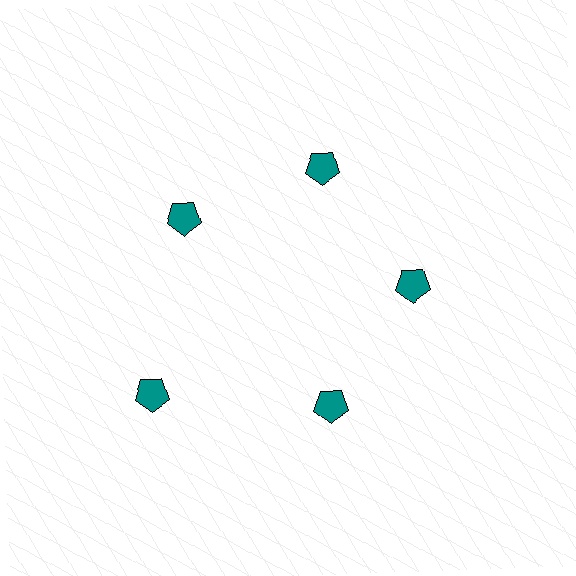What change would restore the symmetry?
The symmetry would be restored by moving it inward, back onto the ring so that all 5 pentagons sit at equal angles and equal distance from the center.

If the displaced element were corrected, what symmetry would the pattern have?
It would have 5-fold rotational symmetry — the pattern would map onto itself every 72 degrees.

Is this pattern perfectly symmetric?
No. The 5 teal pentagons are arranged in a ring, but one element near the 8 o'clock position is pushed outward from the center, breaking the 5-fold rotational symmetry.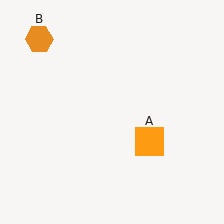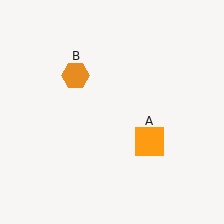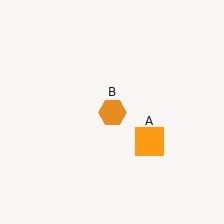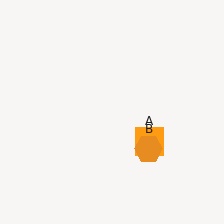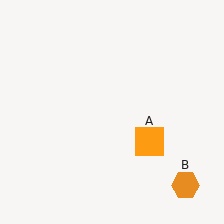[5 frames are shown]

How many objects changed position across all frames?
1 object changed position: orange hexagon (object B).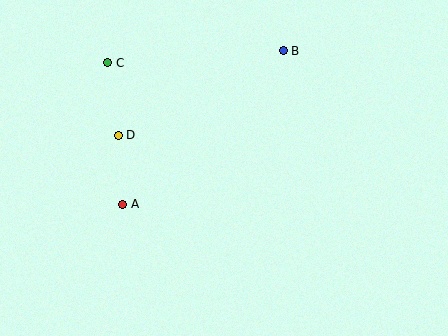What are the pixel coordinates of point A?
Point A is at (123, 204).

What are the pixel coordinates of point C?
Point C is at (108, 63).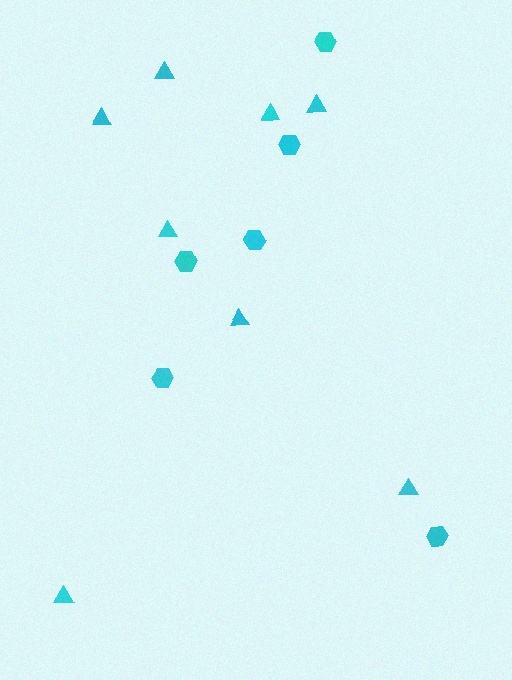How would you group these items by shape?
There are 2 groups: one group of hexagons (6) and one group of triangles (8).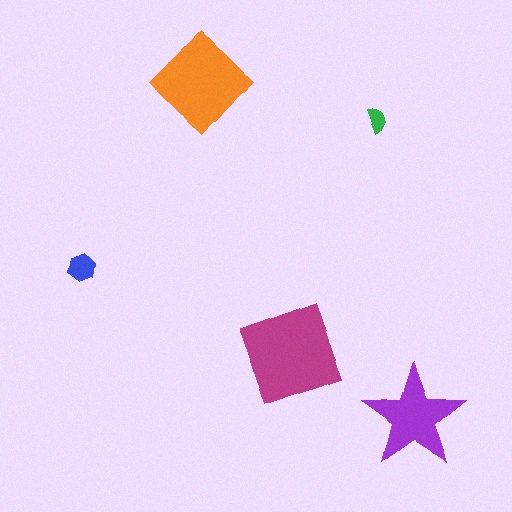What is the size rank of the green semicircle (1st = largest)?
5th.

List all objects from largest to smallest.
The magenta square, the orange diamond, the purple star, the blue hexagon, the green semicircle.